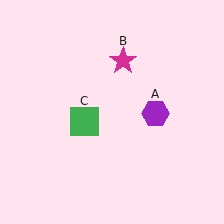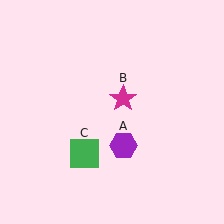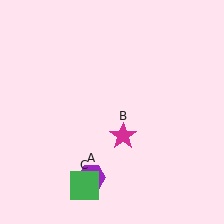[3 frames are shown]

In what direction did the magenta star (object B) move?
The magenta star (object B) moved down.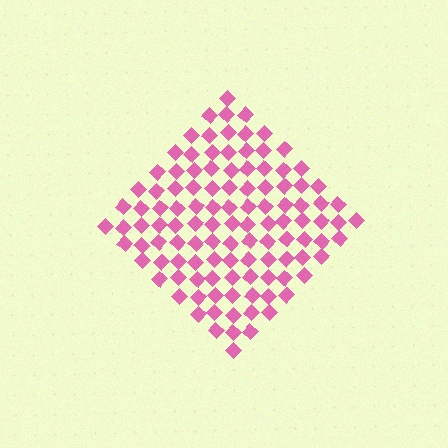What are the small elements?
The small elements are diamonds.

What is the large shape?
The large shape is a diamond.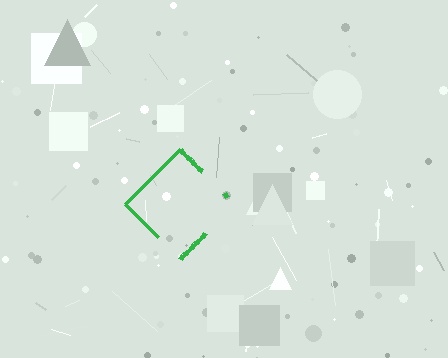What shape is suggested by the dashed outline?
The dashed outline suggests a diamond.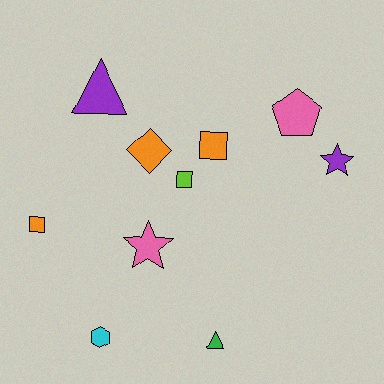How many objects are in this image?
There are 10 objects.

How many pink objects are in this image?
There are 2 pink objects.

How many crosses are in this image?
There are no crosses.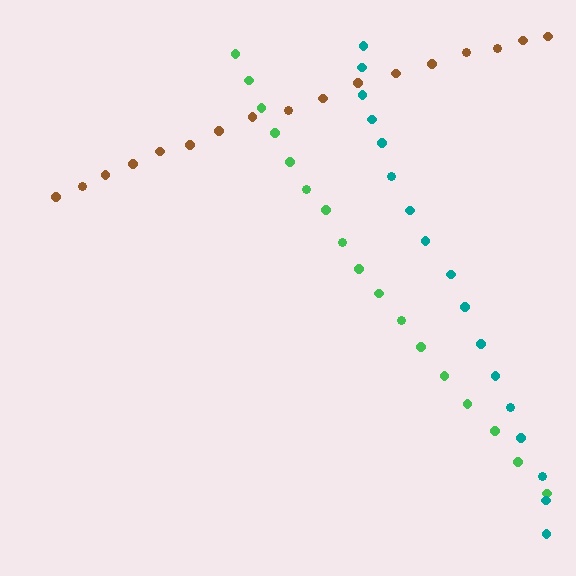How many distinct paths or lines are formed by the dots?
There are 3 distinct paths.